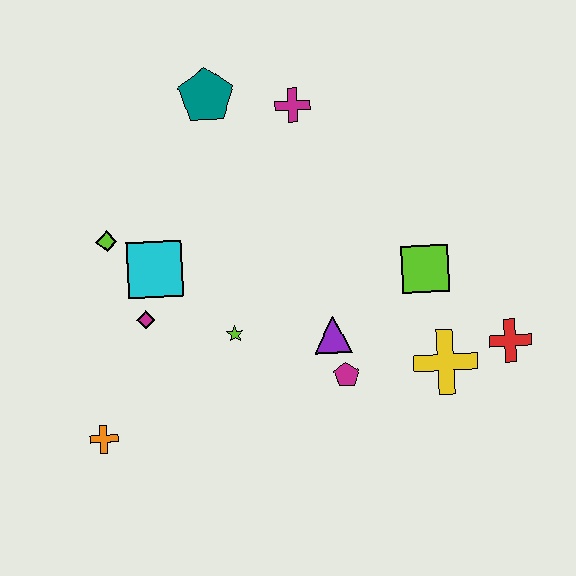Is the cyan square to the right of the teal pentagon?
No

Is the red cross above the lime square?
No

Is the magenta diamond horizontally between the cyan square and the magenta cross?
No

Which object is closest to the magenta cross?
The teal pentagon is closest to the magenta cross.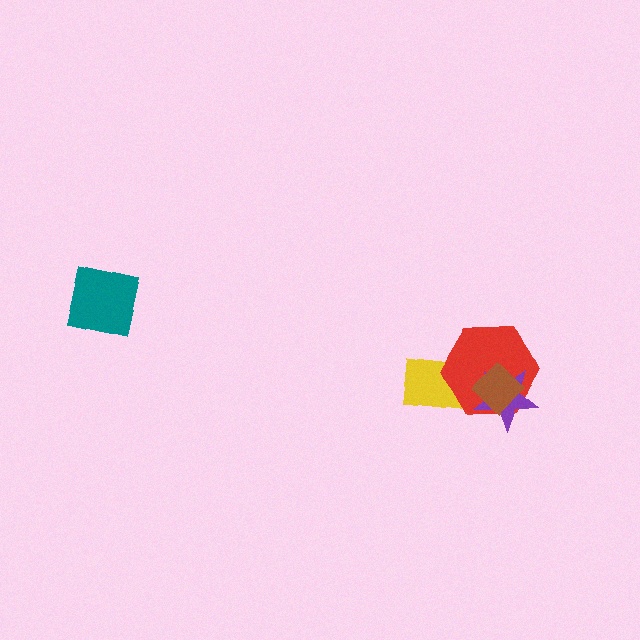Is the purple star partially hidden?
Yes, it is partially covered by another shape.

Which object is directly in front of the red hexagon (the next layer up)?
The purple star is directly in front of the red hexagon.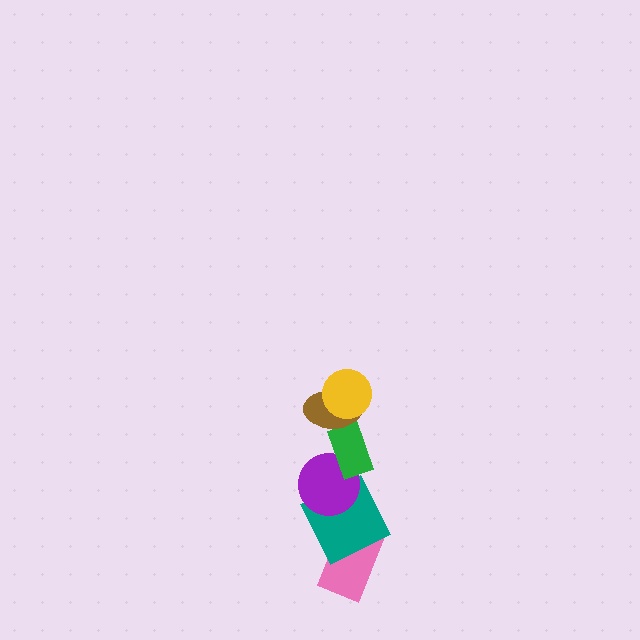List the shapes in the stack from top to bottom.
From top to bottom: the yellow circle, the brown ellipse, the green rectangle, the purple circle, the teal square, the pink rectangle.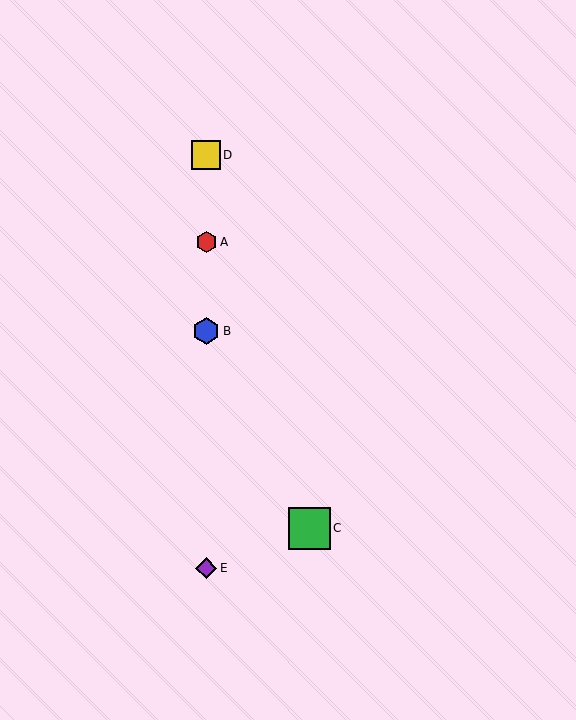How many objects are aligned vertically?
4 objects (A, B, D, E) are aligned vertically.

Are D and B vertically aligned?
Yes, both are at x≈206.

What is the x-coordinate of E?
Object E is at x≈206.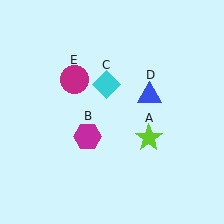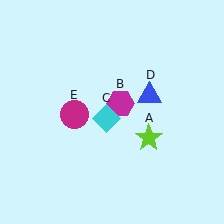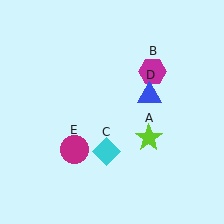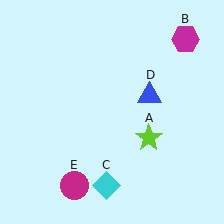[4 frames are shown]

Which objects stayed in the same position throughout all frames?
Lime star (object A) and blue triangle (object D) remained stationary.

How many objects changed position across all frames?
3 objects changed position: magenta hexagon (object B), cyan diamond (object C), magenta circle (object E).